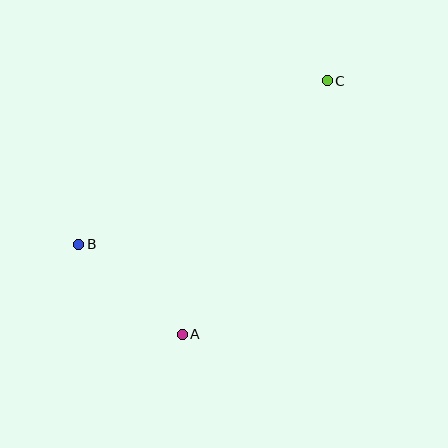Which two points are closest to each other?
Points A and B are closest to each other.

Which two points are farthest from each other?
Points B and C are farthest from each other.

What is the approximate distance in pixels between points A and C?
The distance between A and C is approximately 292 pixels.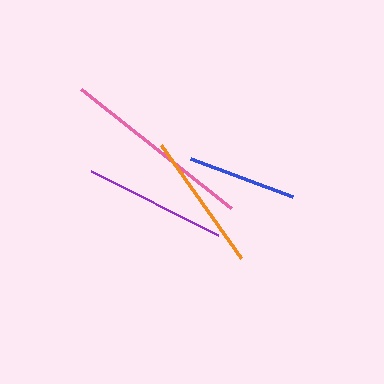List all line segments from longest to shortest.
From longest to shortest: pink, purple, orange, blue.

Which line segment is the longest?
The pink line is the longest at approximately 192 pixels.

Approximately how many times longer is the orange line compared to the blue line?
The orange line is approximately 1.3 times the length of the blue line.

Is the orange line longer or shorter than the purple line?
The purple line is longer than the orange line.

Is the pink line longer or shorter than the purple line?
The pink line is longer than the purple line.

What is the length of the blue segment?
The blue segment is approximately 109 pixels long.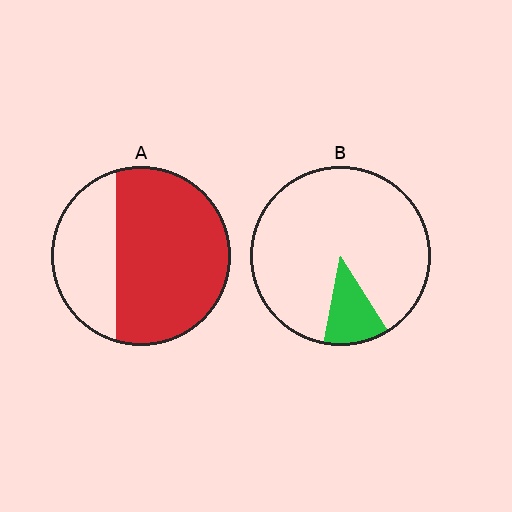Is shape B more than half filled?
No.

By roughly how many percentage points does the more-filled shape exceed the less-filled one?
By roughly 55 percentage points (A over B).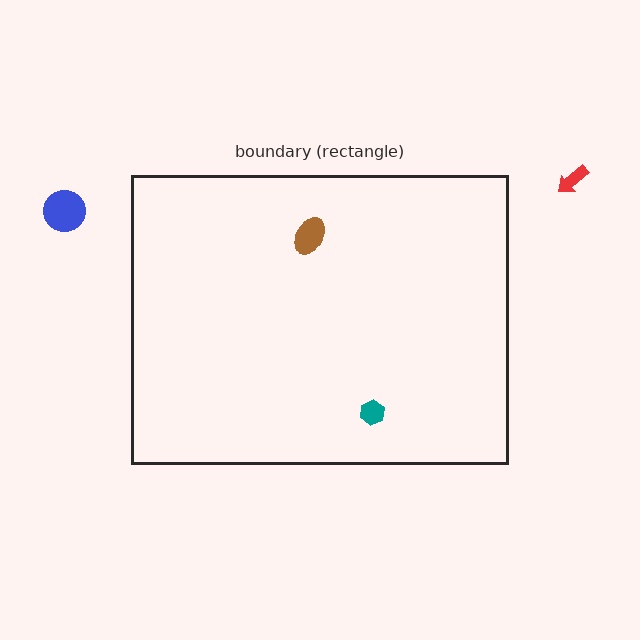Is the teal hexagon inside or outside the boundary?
Inside.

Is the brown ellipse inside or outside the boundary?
Inside.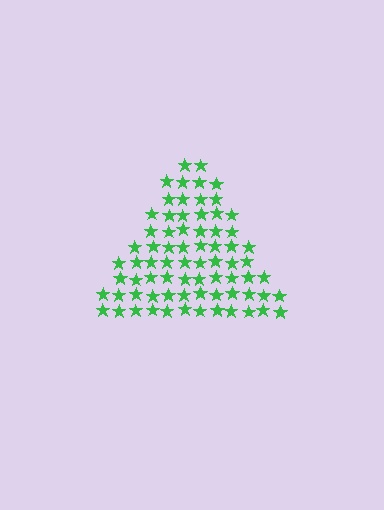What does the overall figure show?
The overall figure shows a triangle.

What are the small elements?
The small elements are stars.